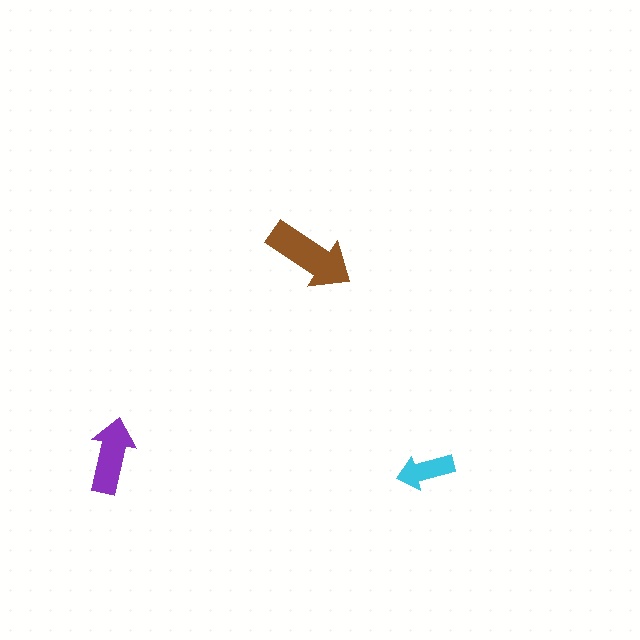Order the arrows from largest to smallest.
the brown one, the purple one, the cyan one.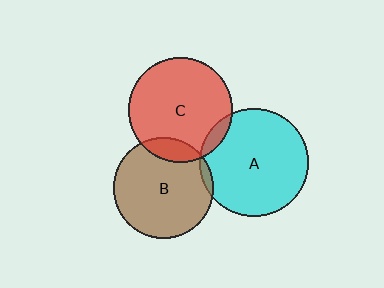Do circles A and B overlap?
Yes.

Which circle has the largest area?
Circle A (cyan).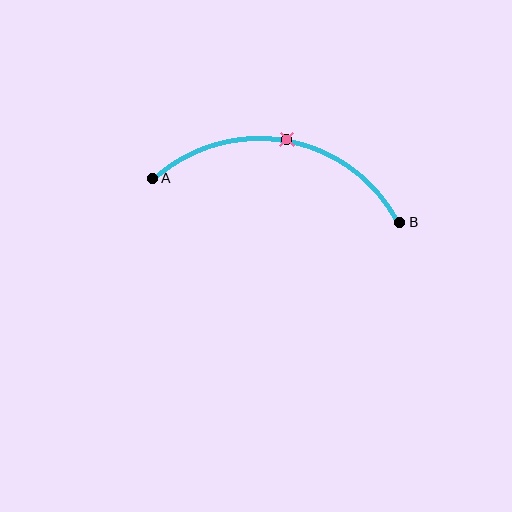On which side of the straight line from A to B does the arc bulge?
The arc bulges above the straight line connecting A and B.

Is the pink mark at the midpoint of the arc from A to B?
Yes. The pink mark lies on the arc at equal arc-length from both A and B — it is the arc midpoint.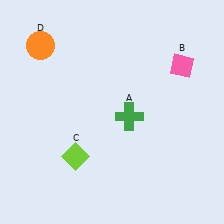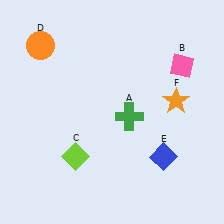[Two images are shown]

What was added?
A blue diamond (E), an orange star (F) were added in Image 2.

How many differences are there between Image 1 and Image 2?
There are 2 differences between the two images.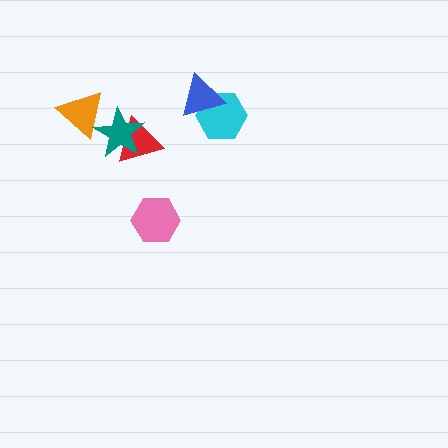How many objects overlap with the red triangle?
1 object overlaps with the red triangle.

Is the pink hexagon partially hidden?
No, no other shape covers it.